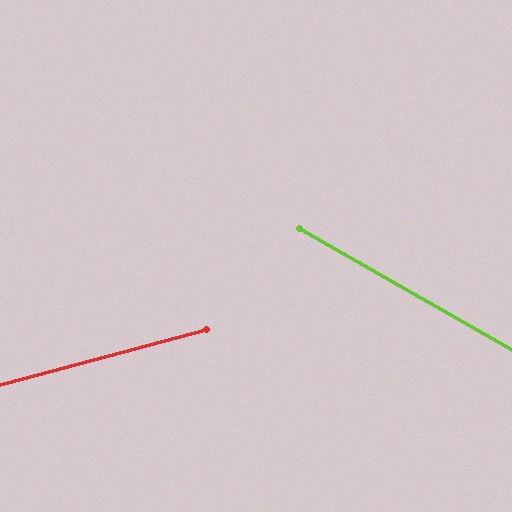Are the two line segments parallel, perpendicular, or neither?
Neither parallel nor perpendicular — they differ by about 45°.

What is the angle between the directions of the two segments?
Approximately 45 degrees.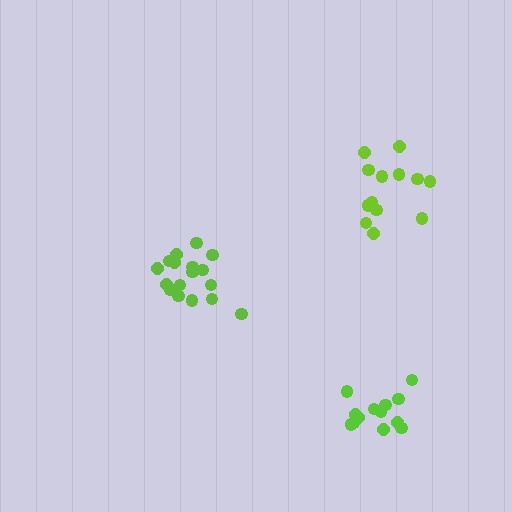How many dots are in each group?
Group 1: 17 dots, Group 2: 13 dots, Group 3: 13 dots (43 total).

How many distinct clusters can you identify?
There are 3 distinct clusters.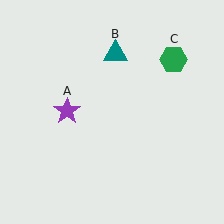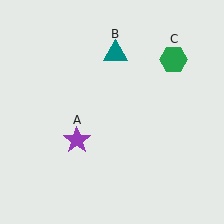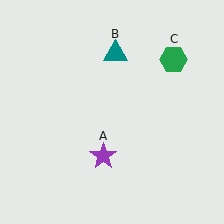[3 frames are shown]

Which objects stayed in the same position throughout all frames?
Teal triangle (object B) and green hexagon (object C) remained stationary.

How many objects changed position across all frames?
1 object changed position: purple star (object A).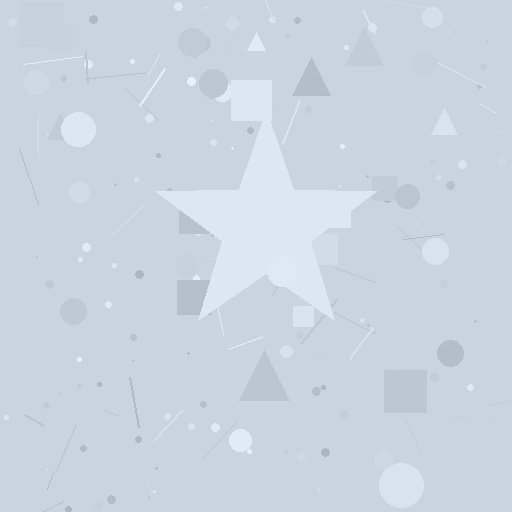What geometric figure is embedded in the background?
A star is embedded in the background.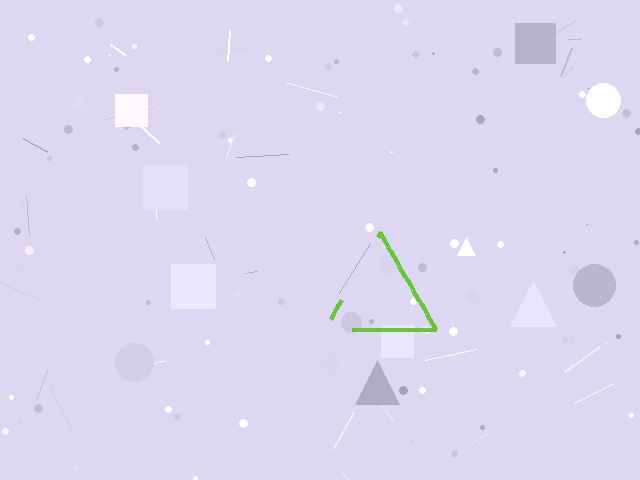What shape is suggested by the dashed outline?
The dashed outline suggests a triangle.